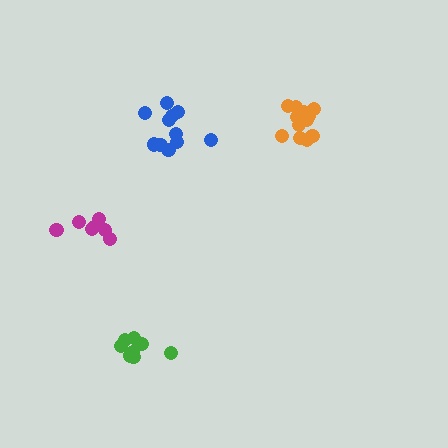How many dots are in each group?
Group 1: 11 dots, Group 2: 12 dots, Group 3: 8 dots, Group 4: 7 dots (38 total).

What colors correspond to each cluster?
The clusters are colored: blue, orange, green, magenta.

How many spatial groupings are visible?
There are 4 spatial groupings.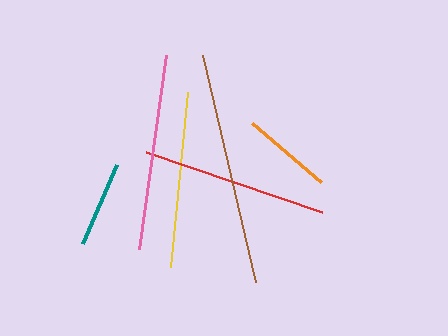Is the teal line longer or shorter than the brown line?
The brown line is longer than the teal line.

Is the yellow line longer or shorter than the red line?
The red line is longer than the yellow line.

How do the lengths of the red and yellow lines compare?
The red and yellow lines are approximately the same length.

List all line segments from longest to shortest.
From longest to shortest: brown, pink, red, yellow, orange, teal.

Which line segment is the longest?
The brown line is the longest at approximately 233 pixels.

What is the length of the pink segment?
The pink segment is approximately 196 pixels long.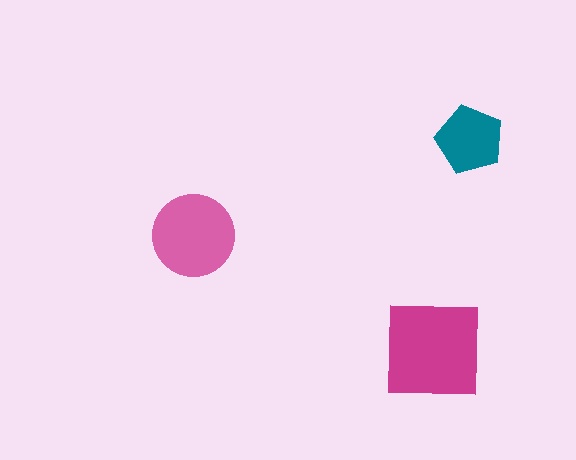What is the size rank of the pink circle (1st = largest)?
2nd.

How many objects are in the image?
There are 3 objects in the image.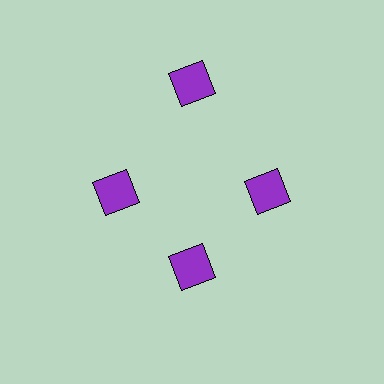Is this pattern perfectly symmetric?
No. The 4 purple squares are arranged in a ring, but one element near the 12 o'clock position is pushed outward from the center, breaking the 4-fold rotational symmetry.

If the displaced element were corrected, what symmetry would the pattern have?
It would have 4-fold rotational symmetry — the pattern would map onto itself every 90 degrees.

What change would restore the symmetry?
The symmetry would be restored by moving it inward, back onto the ring so that all 4 squares sit at equal angles and equal distance from the center.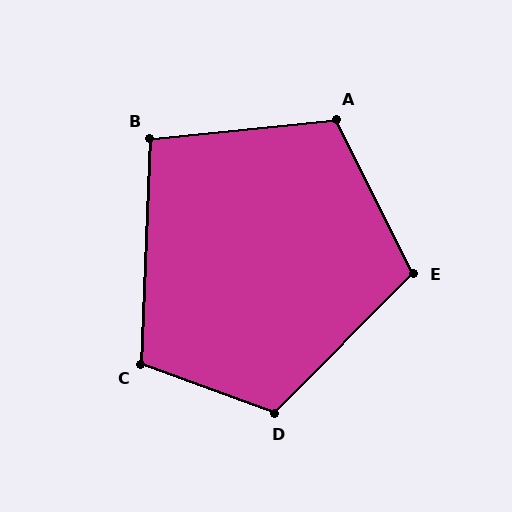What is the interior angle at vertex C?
Approximately 108 degrees (obtuse).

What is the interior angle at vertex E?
Approximately 109 degrees (obtuse).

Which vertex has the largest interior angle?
D, at approximately 115 degrees.